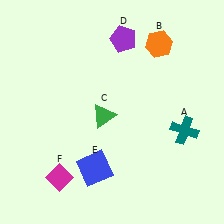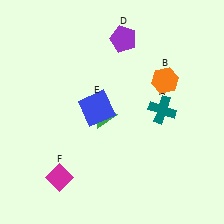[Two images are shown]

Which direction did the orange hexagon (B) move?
The orange hexagon (B) moved down.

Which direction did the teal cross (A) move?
The teal cross (A) moved left.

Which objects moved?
The objects that moved are: the teal cross (A), the orange hexagon (B), the blue square (E).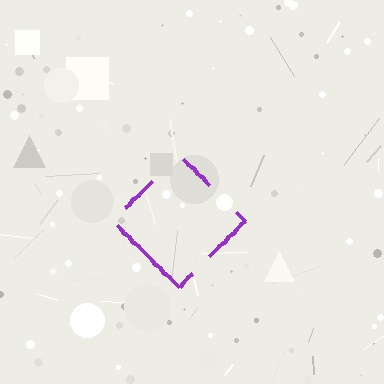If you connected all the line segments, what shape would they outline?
They would outline a diamond.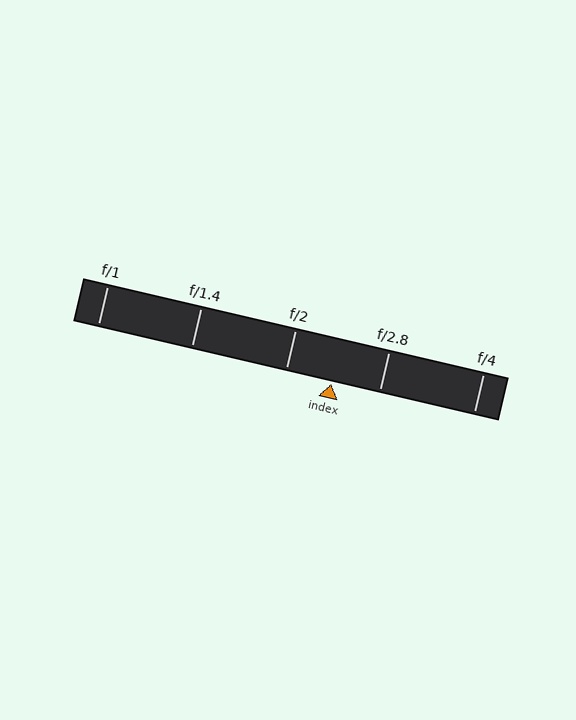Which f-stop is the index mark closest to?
The index mark is closest to f/2.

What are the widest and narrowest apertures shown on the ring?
The widest aperture shown is f/1 and the narrowest is f/4.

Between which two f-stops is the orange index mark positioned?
The index mark is between f/2 and f/2.8.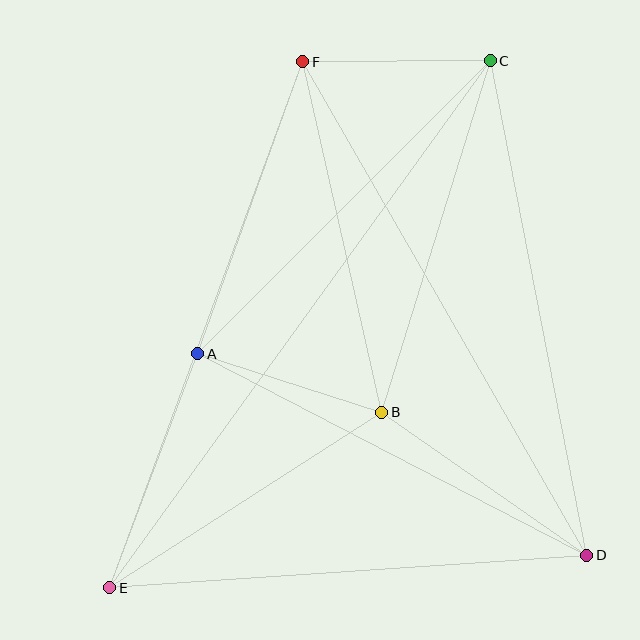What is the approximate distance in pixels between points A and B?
The distance between A and B is approximately 193 pixels.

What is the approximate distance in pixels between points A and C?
The distance between A and C is approximately 414 pixels.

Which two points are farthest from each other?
Points C and E are farthest from each other.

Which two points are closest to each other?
Points C and F are closest to each other.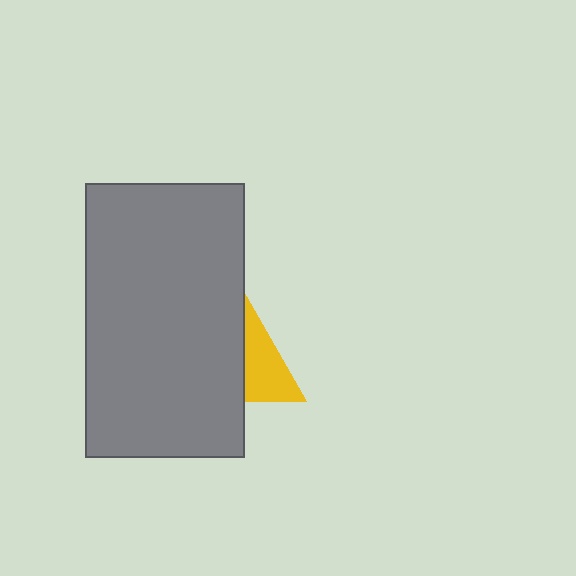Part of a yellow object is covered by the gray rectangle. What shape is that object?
It is a triangle.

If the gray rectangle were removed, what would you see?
You would see the complete yellow triangle.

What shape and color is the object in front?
The object in front is a gray rectangle.